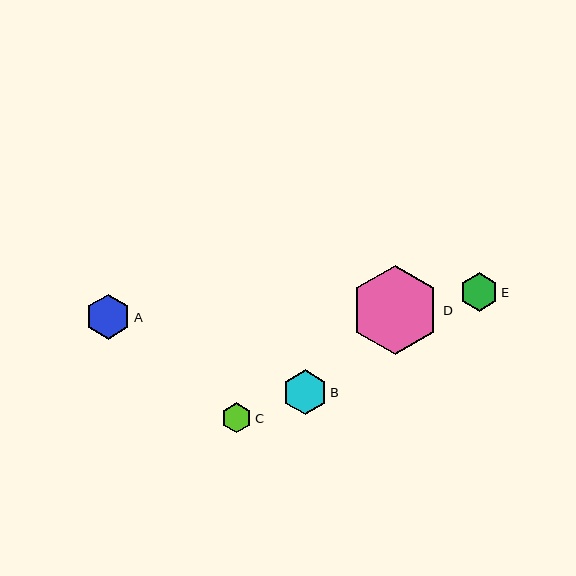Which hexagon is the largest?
Hexagon D is the largest with a size of approximately 89 pixels.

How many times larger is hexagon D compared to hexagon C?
Hexagon D is approximately 3.0 times the size of hexagon C.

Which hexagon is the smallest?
Hexagon C is the smallest with a size of approximately 30 pixels.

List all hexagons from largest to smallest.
From largest to smallest: D, A, B, E, C.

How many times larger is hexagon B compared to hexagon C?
Hexagon B is approximately 1.5 times the size of hexagon C.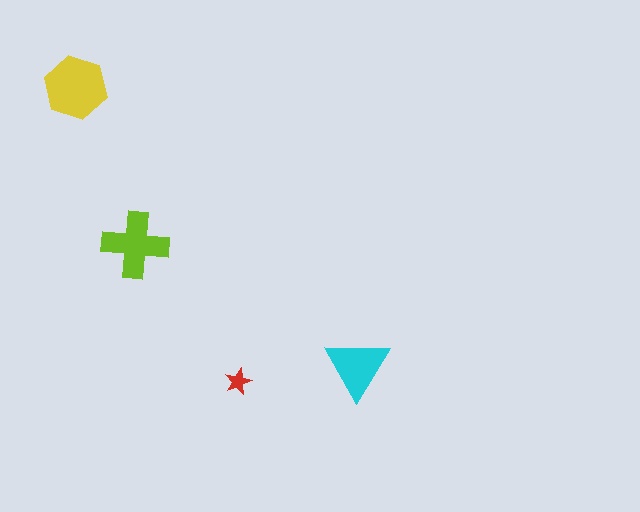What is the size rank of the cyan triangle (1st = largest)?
3rd.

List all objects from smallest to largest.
The red star, the cyan triangle, the lime cross, the yellow hexagon.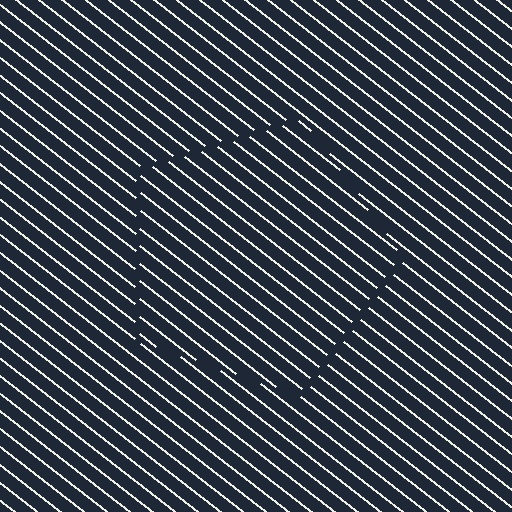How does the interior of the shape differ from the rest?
The interior of the shape contains the same grating, shifted by half a period — the contour is defined by the phase discontinuity where line-ends from the inner and outer gratings abut.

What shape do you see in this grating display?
An illusory pentagon. The interior of the shape contains the same grating, shifted by half a period — the contour is defined by the phase discontinuity where line-ends from the inner and outer gratings abut.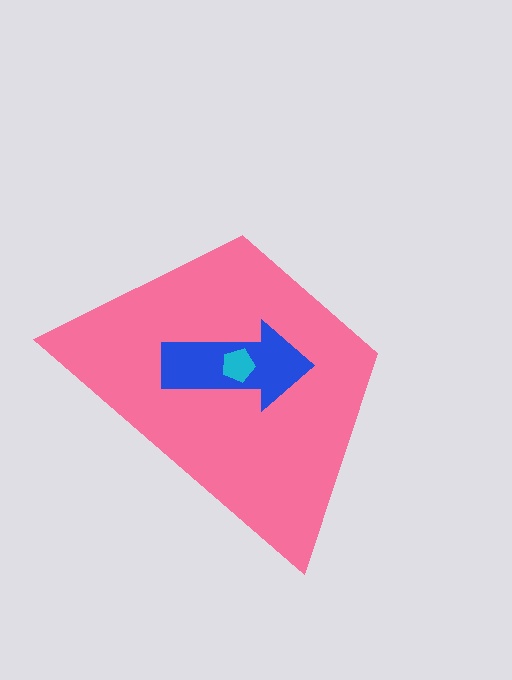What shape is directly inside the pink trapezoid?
The blue arrow.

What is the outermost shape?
The pink trapezoid.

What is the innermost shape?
The cyan pentagon.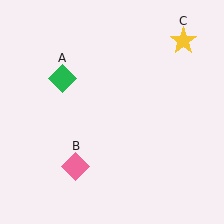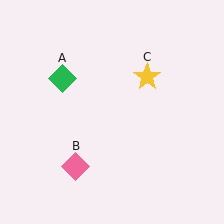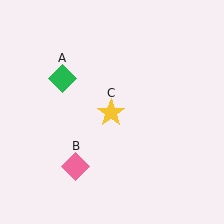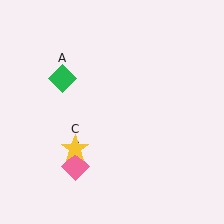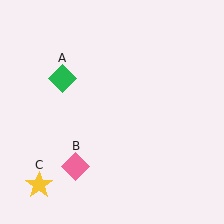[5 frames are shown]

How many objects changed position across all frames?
1 object changed position: yellow star (object C).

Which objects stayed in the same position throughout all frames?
Green diamond (object A) and pink diamond (object B) remained stationary.